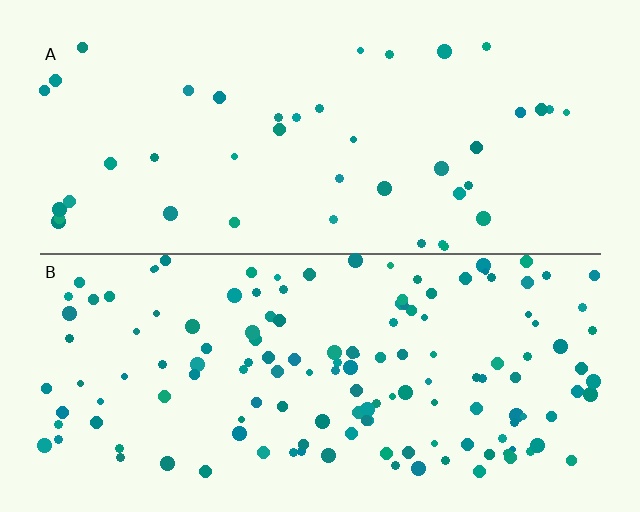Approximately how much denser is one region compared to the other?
Approximately 3.3× — region B over region A.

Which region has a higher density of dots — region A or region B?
B (the bottom).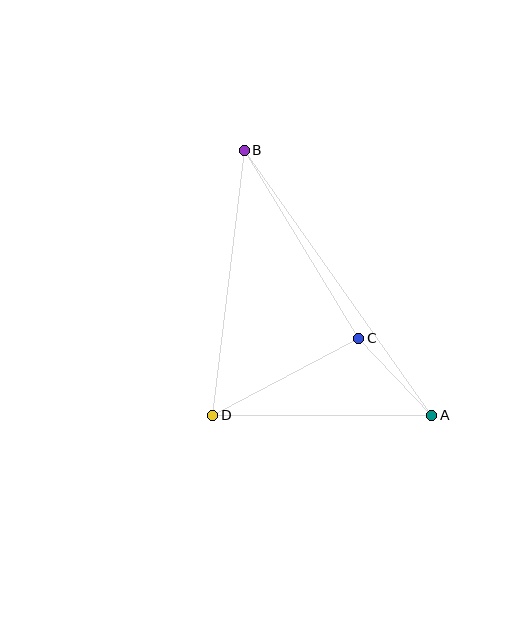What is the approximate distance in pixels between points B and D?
The distance between B and D is approximately 267 pixels.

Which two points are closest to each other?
Points A and C are closest to each other.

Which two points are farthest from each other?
Points A and B are farthest from each other.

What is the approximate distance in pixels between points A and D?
The distance between A and D is approximately 219 pixels.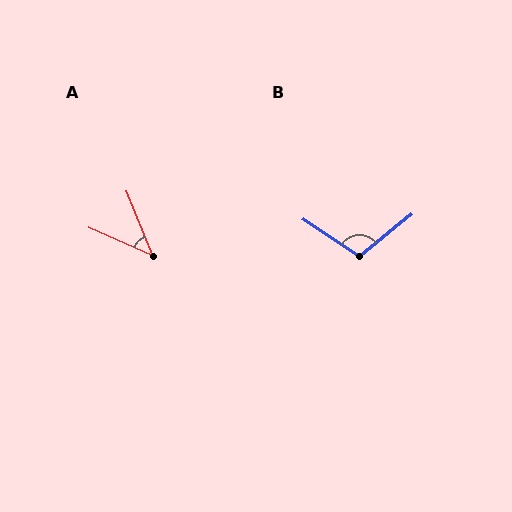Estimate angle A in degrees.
Approximately 45 degrees.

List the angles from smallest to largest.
A (45°), B (107°).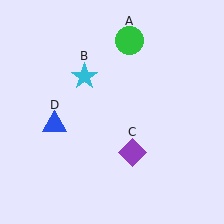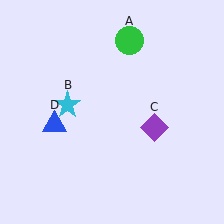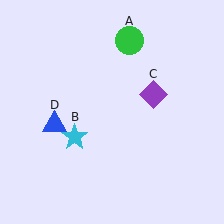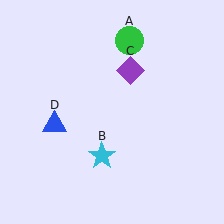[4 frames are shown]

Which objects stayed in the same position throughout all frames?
Green circle (object A) and blue triangle (object D) remained stationary.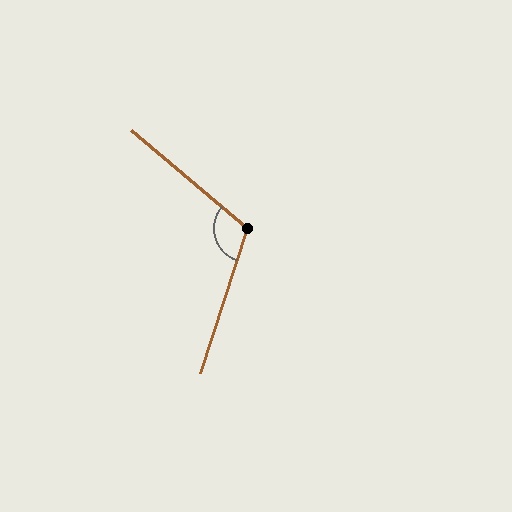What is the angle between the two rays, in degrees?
Approximately 112 degrees.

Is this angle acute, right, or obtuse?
It is obtuse.